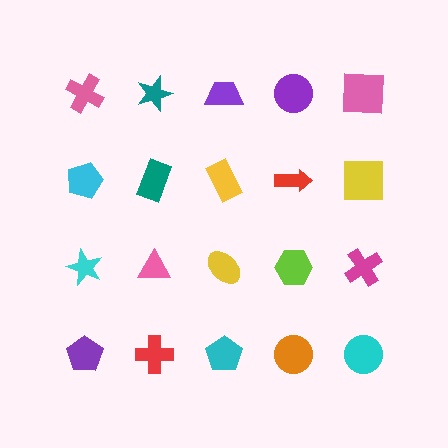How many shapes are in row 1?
5 shapes.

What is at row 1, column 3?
A purple trapezoid.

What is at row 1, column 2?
A teal star.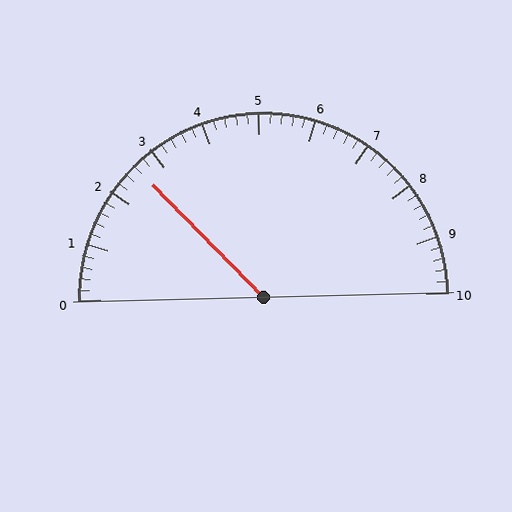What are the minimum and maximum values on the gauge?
The gauge ranges from 0 to 10.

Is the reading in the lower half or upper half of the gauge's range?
The reading is in the lower half of the range (0 to 10).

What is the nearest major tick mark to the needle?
The nearest major tick mark is 3.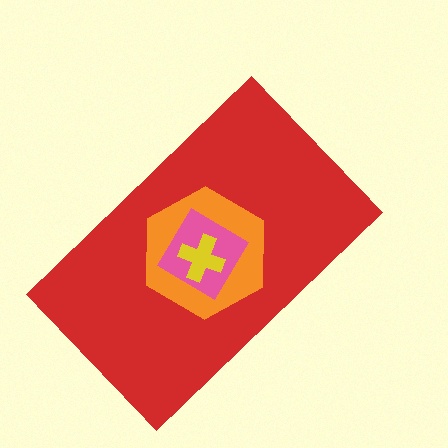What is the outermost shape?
The red rectangle.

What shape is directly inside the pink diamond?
The yellow cross.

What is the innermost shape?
The yellow cross.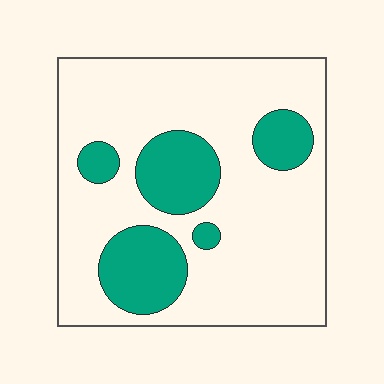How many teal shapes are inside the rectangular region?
5.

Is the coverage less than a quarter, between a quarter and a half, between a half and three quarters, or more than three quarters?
Less than a quarter.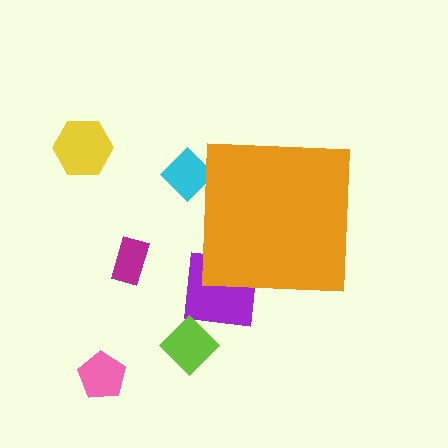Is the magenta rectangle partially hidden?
No, the magenta rectangle is fully visible.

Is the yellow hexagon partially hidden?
No, the yellow hexagon is fully visible.